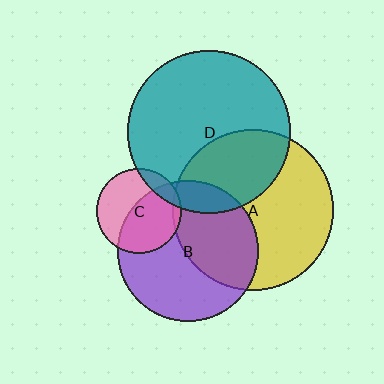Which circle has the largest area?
Circle D (teal).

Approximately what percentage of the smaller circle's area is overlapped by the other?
Approximately 45%.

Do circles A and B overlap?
Yes.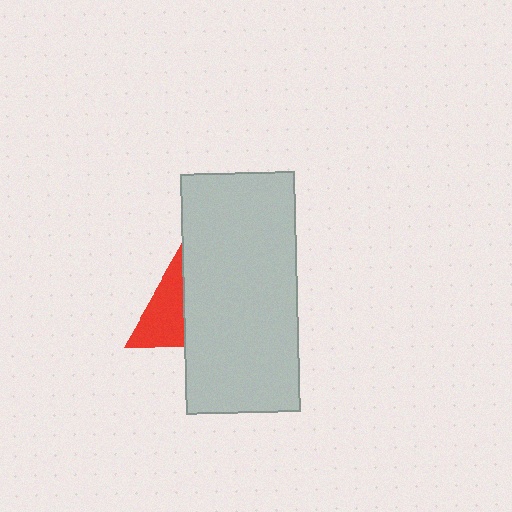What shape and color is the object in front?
The object in front is a light gray rectangle.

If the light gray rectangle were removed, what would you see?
You would see the complete red triangle.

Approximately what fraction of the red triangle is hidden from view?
Roughly 52% of the red triangle is hidden behind the light gray rectangle.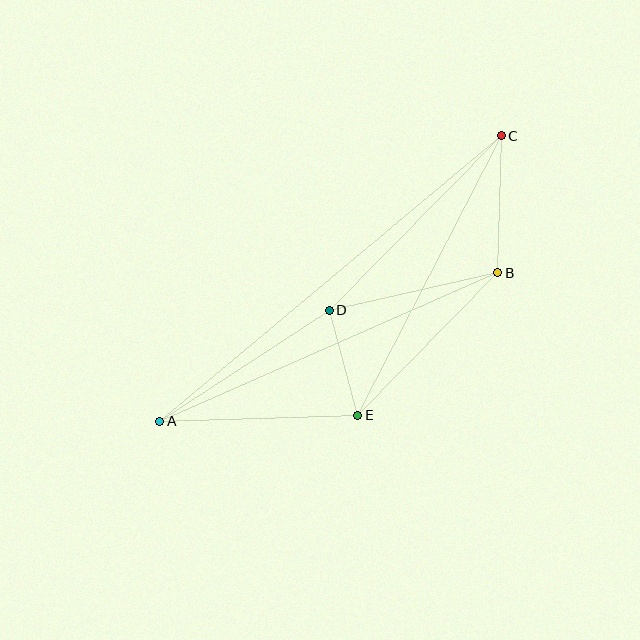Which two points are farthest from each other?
Points A and C are farthest from each other.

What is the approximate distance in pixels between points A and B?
The distance between A and B is approximately 369 pixels.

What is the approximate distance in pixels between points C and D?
The distance between C and D is approximately 245 pixels.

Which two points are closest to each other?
Points D and E are closest to each other.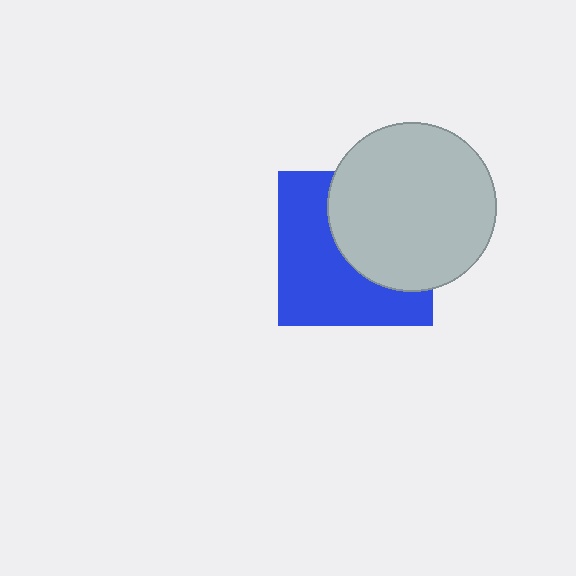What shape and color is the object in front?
The object in front is a light gray circle.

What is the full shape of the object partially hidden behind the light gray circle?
The partially hidden object is a blue square.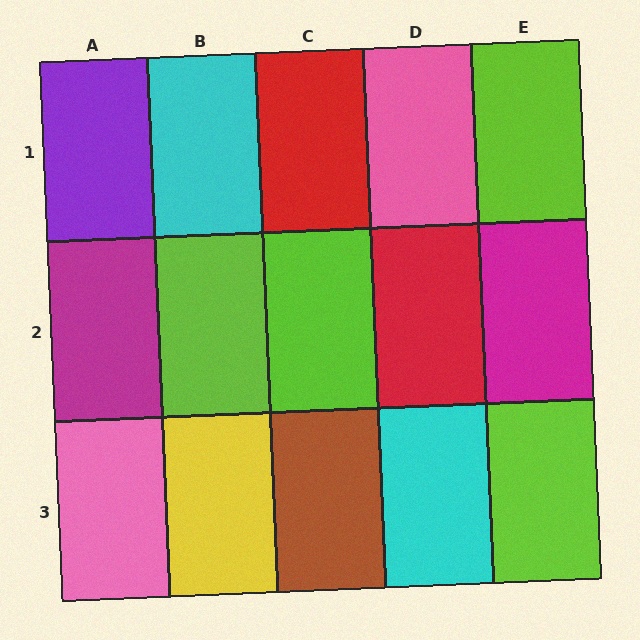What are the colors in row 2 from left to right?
Magenta, lime, lime, red, magenta.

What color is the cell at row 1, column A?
Purple.